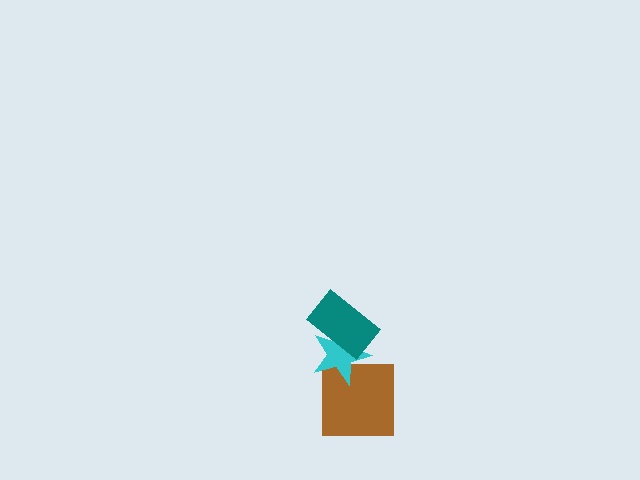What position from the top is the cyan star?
The cyan star is 2nd from the top.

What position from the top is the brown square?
The brown square is 3rd from the top.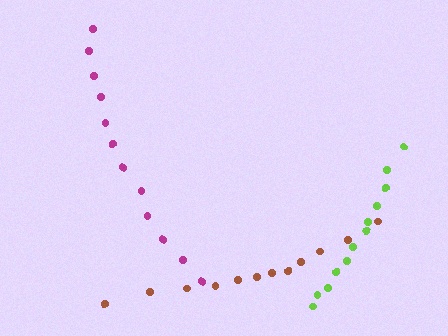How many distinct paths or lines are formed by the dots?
There are 3 distinct paths.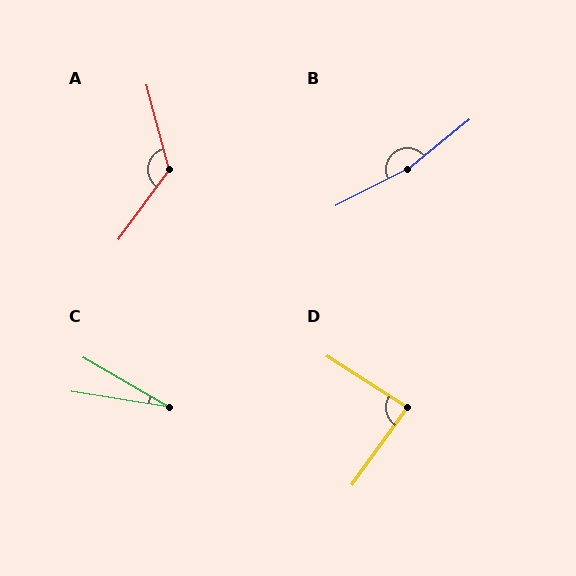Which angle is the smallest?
C, at approximately 21 degrees.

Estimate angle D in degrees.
Approximately 87 degrees.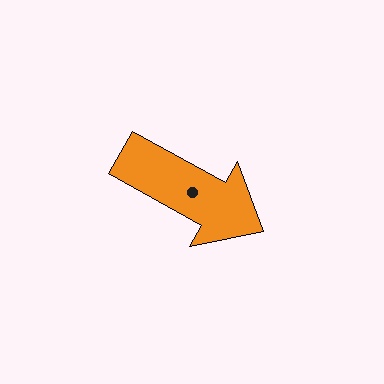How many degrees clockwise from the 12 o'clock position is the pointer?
Approximately 119 degrees.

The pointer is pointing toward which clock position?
Roughly 4 o'clock.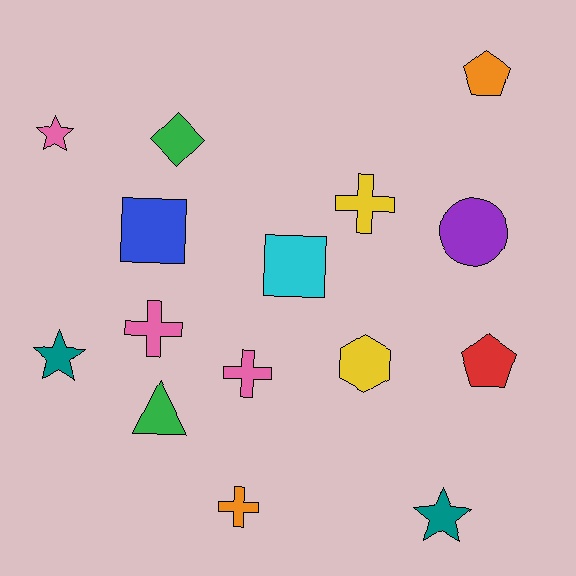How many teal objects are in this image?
There are 2 teal objects.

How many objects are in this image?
There are 15 objects.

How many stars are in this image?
There are 3 stars.